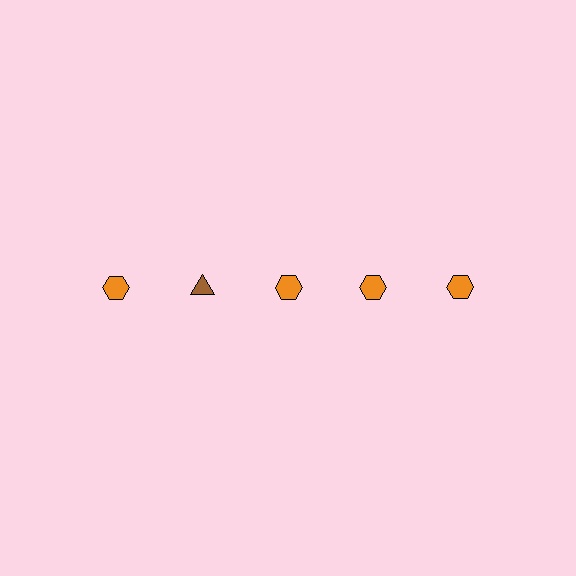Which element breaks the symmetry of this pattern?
The brown triangle in the top row, second from left column breaks the symmetry. All other shapes are orange hexagons.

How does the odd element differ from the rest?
It differs in both color (brown instead of orange) and shape (triangle instead of hexagon).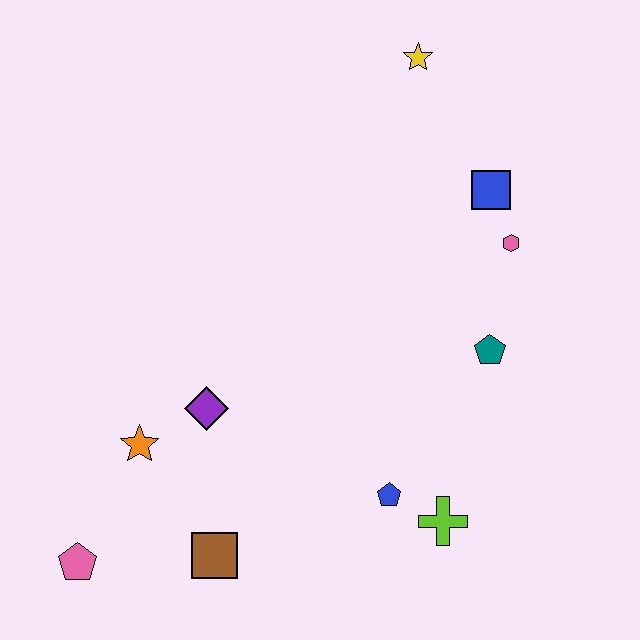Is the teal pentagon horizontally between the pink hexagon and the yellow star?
Yes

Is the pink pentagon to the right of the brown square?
No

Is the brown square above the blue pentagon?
No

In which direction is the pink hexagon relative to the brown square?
The pink hexagon is above the brown square.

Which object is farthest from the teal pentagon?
The pink pentagon is farthest from the teal pentagon.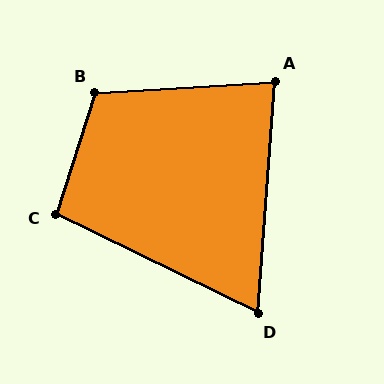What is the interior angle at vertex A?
Approximately 82 degrees (acute).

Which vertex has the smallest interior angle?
D, at approximately 68 degrees.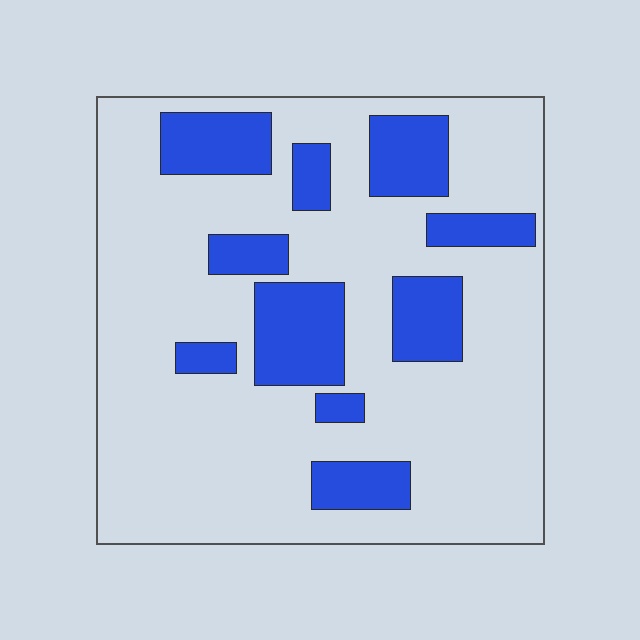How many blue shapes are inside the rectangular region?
10.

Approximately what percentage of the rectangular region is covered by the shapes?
Approximately 25%.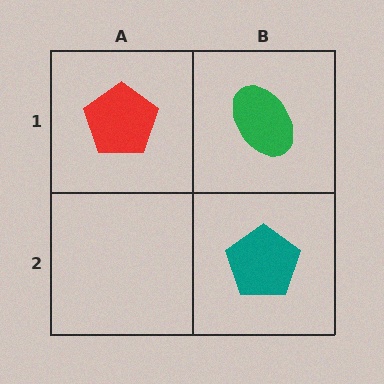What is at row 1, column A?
A red pentagon.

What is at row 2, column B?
A teal pentagon.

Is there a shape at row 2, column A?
No, that cell is empty.